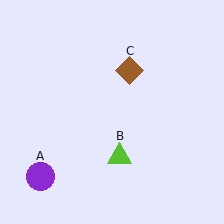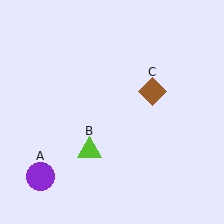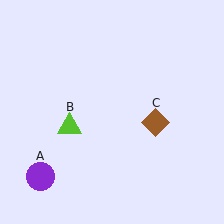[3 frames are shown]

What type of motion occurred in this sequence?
The lime triangle (object B), brown diamond (object C) rotated clockwise around the center of the scene.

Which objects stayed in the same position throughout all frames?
Purple circle (object A) remained stationary.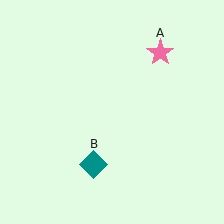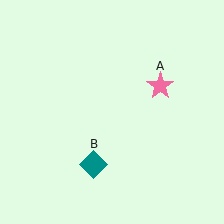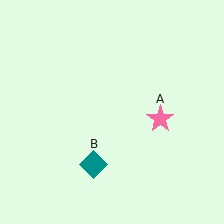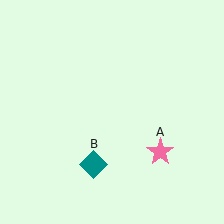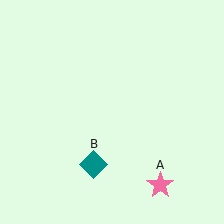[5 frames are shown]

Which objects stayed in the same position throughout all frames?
Teal diamond (object B) remained stationary.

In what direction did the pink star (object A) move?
The pink star (object A) moved down.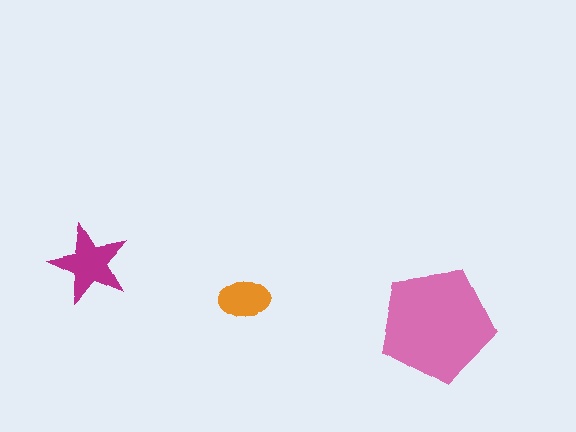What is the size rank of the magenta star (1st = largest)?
2nd.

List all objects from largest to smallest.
The pink pentagon, the magenta star, the orange ellipse.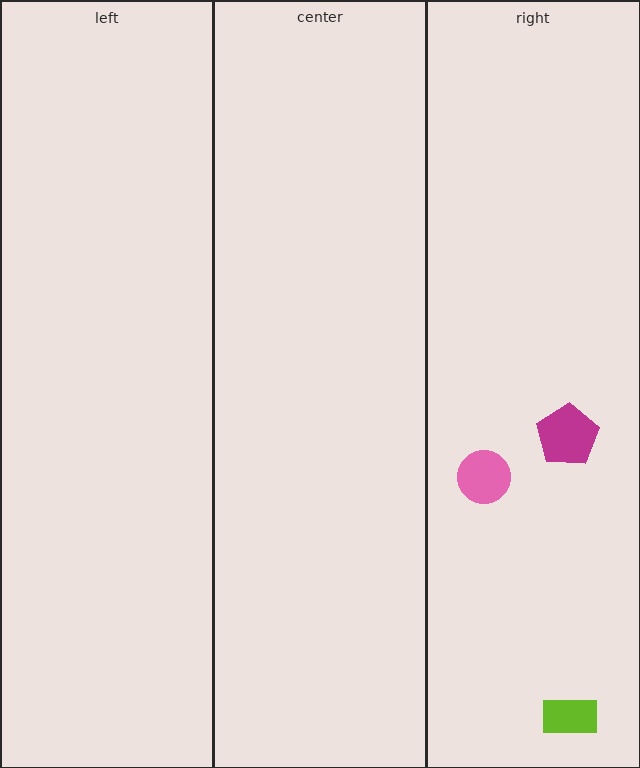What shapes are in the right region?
The pink circle, the magenta pentagon, the lime rectangle.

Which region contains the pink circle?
The right region.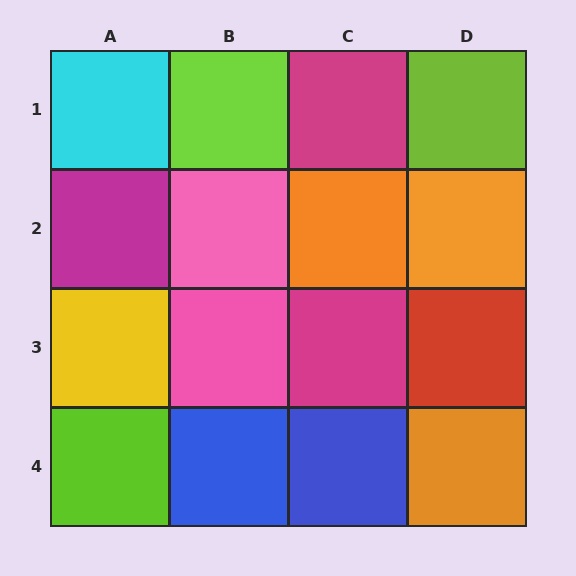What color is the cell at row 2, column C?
Orange.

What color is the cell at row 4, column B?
Blue.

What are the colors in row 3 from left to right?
Yellow, pink, magenta, red.